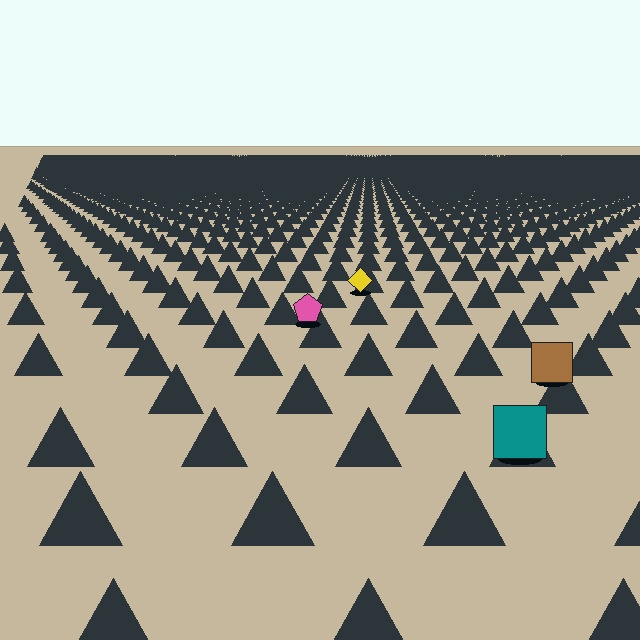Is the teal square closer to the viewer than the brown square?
Yes. The teal square is closer — you can tell from the texture gradient: the ground texture is coarser near it.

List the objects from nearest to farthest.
From nearest to farthest: the teal square, the brown square, the pink pentagon, the yellow diamond.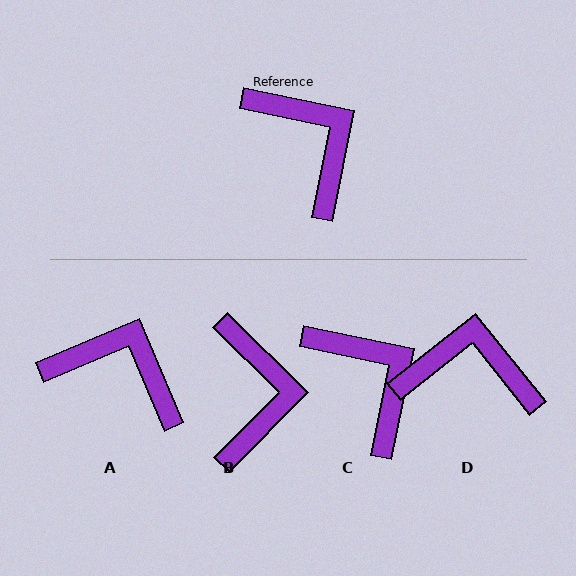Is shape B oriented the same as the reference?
No, it is off by about 33 degrees.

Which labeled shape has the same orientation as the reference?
C.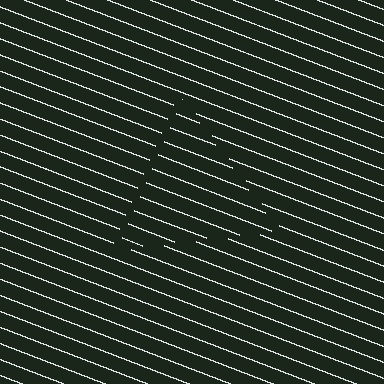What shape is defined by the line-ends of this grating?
An illusory triangle. The interior of the shape contains the same grating, shifted by half a period — the contour is defined by the phase discontinuity where line-ends from the inner and outer gratings abut.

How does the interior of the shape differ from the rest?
The interior of the shape contains the same grating, shifted by half a period — the contour is defined by the phase discontinuity where line-ends from the inner and outer gratings abut.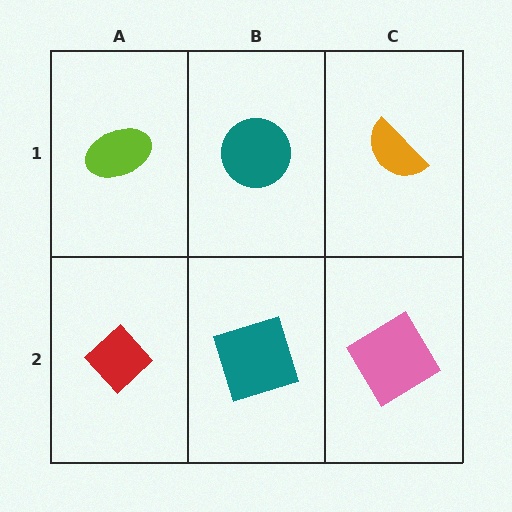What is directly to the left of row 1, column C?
A teal circle.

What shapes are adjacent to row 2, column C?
An orange semicircle (row 1, column C), a teal square (row 2, column B).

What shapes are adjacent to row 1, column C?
A pink diamond (row 2, column C), a teal circle (row 1, column B).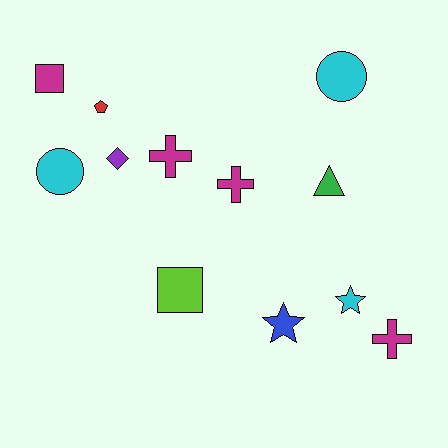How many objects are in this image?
There are 12 objects.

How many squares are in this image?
There are 2 squares.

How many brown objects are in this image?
There are no brown objects.